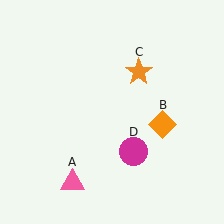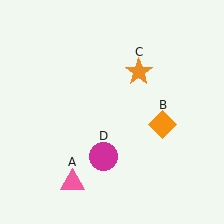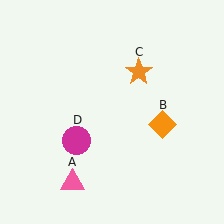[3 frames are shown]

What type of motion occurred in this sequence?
The magenta circle (object D) rotated clockwise around the center of the scene.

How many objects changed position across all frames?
1 object changed position: magenta circle (object D).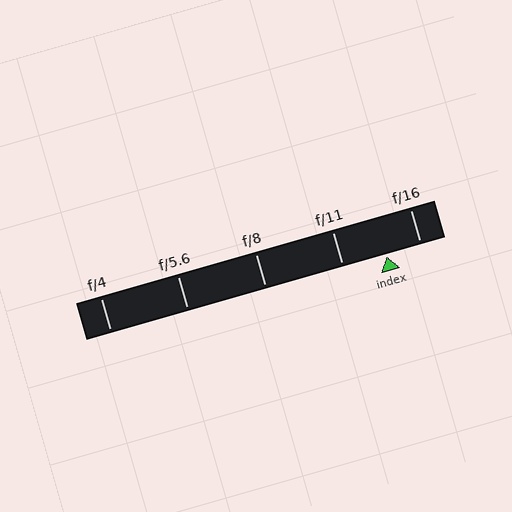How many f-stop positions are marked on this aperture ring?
There are 5 f-stop positions marked.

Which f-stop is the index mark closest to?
The index mark is closest to f/16.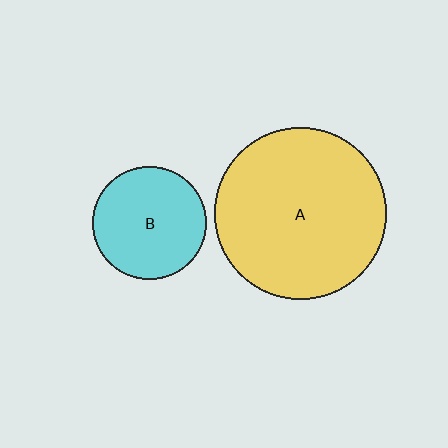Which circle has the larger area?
Circle A (yellow).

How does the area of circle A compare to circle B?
Approximately 2.3 times.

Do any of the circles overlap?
No, none of the circles overlap.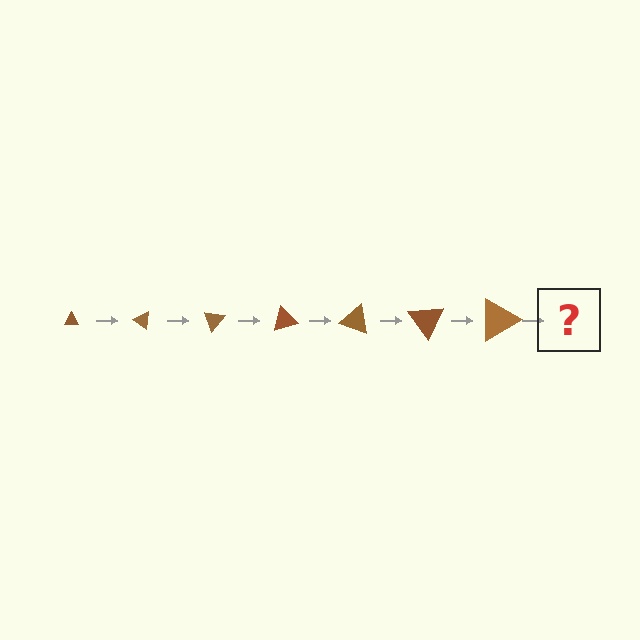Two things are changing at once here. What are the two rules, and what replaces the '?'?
The two rules are that the triangle grows larger each step and it rotates 35 degrees each step. The '?' should be a triangle, larger than the previous one and rotated 245 degrees from the start.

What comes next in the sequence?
The next element should be a triangle, larger than the previous one and rotated 245 degrees from the start.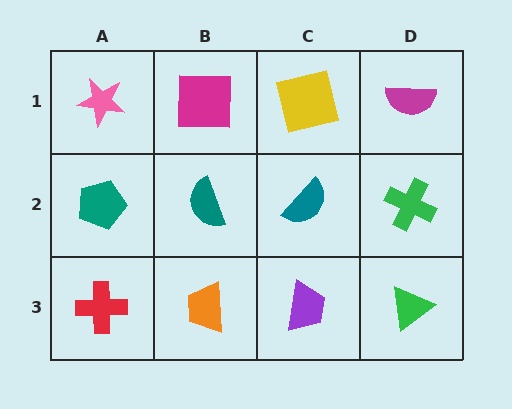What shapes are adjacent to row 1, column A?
A teal pentagon (row 2, column A), a magenta square (row 1, column B).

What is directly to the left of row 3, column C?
An orange trapezoid.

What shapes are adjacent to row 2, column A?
A pink star (row 1, column A), a red cross (row 3, column A), a teal semicircle (row 2, column B).